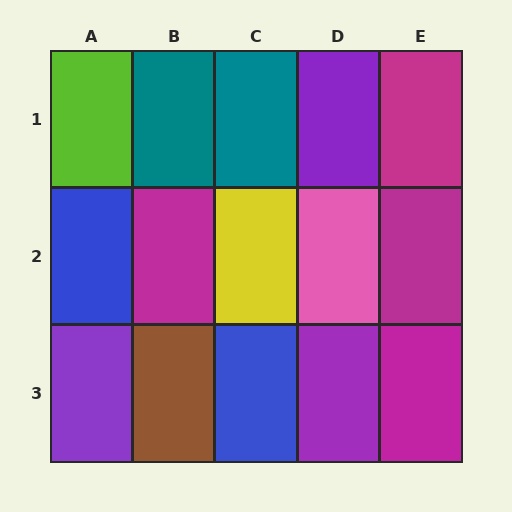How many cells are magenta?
4 cells are magenta.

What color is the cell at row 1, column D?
Purple.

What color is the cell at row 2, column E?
Magenta.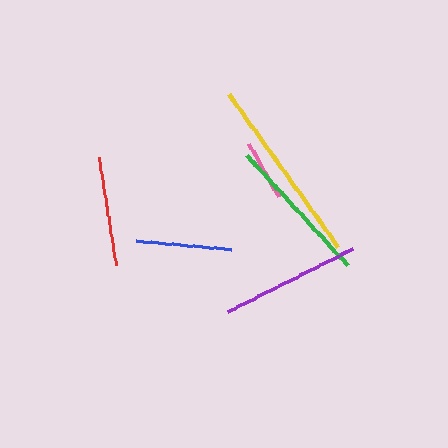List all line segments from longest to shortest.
From longest to shortest: yellow, green, purple, red, blue, pink.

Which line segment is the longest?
The yellow line is the longest at approximately 188 pixels.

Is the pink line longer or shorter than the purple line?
The purple line is longer than the pink line.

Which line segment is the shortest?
The pink line is the shortest at approximately 61 pixels.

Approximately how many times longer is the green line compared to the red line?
The green line is approximately 1.4 times the length of the red line.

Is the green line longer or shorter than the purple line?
The green line is longer than the purple line.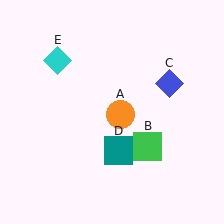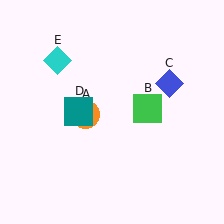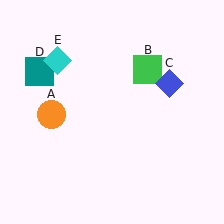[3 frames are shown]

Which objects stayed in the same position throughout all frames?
Blue diamond (object C) and cyan diamond (object E) remained stationary.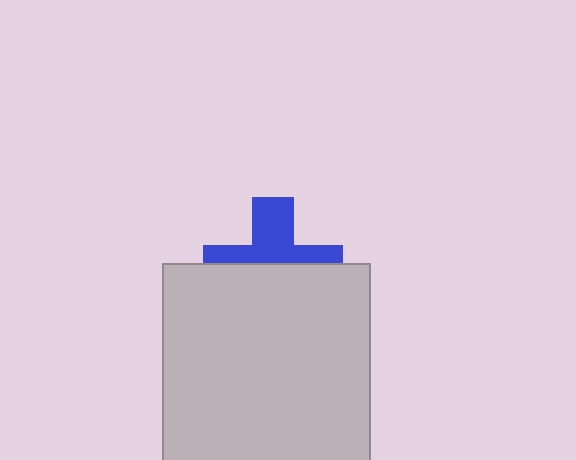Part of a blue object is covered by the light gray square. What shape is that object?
It is a cross.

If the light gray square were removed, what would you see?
You would see the complete blue cross.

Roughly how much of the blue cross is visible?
About half of it is visible (roughly 45%).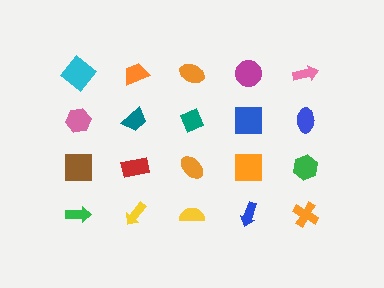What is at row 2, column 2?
A teal trapezoid.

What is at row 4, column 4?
A blue arrow.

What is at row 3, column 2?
A red rectangle.